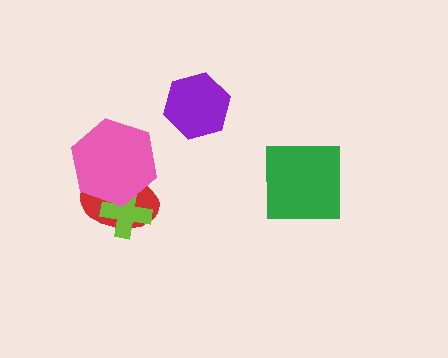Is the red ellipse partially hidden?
Yes, it is partially covered by another shape.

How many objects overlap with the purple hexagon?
0 objects overlap with the purple hexagon.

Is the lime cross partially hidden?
Yes, it is partially covered by another shape.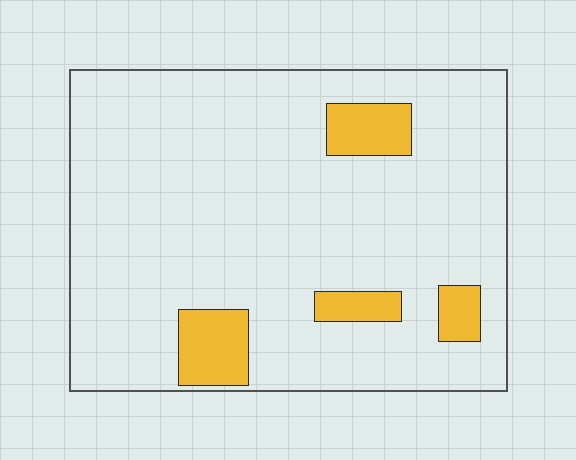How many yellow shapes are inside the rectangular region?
4.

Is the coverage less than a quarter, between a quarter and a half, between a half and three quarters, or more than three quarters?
Less than a quarter.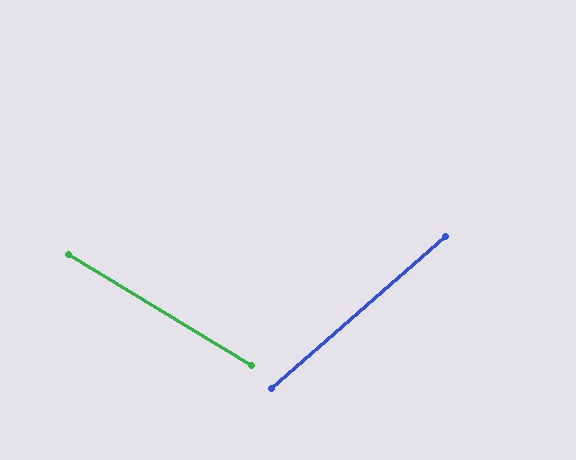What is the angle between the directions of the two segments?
Approximately 72 degrees.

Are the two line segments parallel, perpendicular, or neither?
Neither parallel nor perpendicular — they differ by about 72°.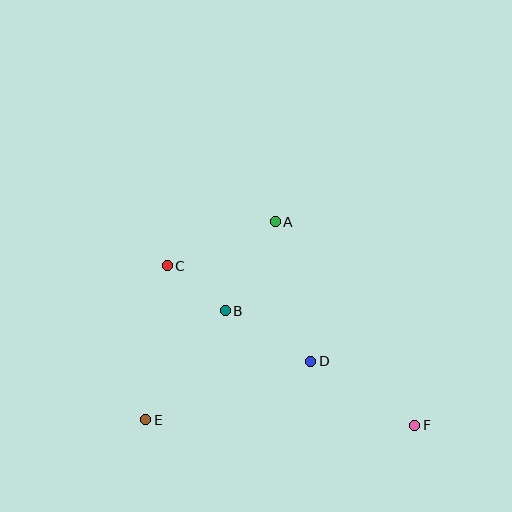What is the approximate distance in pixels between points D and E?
The distance between D and E is approximately 175 pixels.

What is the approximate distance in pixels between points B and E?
The distance between B and E is approximately 135 pixels.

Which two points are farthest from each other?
Points C and F are farthest from each other.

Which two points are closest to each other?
Points B and C are closest to each other.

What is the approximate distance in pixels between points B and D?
The distance between B and D is approximately 99 pixels.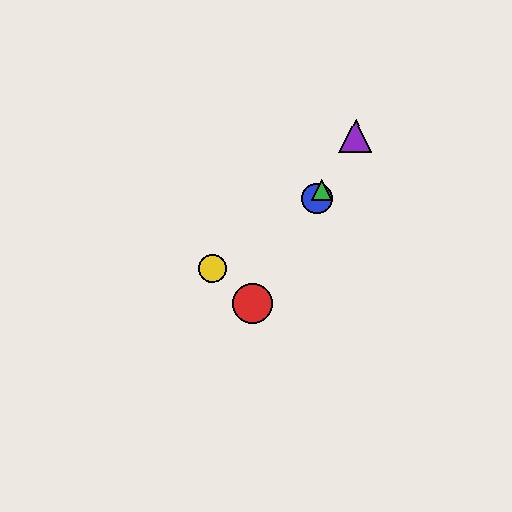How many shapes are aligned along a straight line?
4 shapes (the red circle, the blue circle, the green triangle, the purple triangle) are aligned along a straight line.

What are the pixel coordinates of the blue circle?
The blue circle is at (317, 199).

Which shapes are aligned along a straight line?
The red circle, the blue circle, the green triangle, the purple triangle are aligned along a straight line.